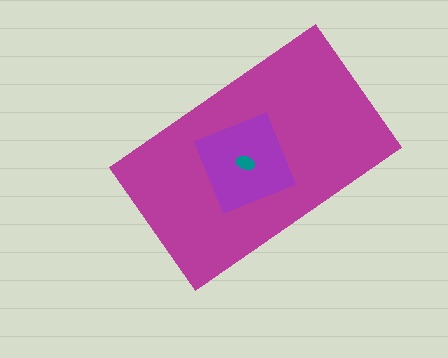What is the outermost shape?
The magenta rectangle.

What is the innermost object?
The teal ellipse.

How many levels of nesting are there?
3.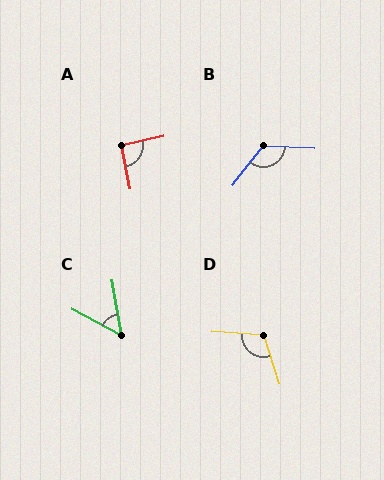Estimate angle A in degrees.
Approximately 92 degrees.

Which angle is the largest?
B, at approximately 125 degrees.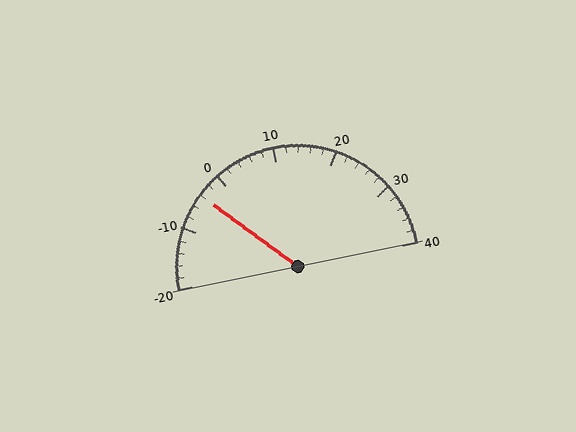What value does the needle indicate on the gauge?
The needle indicates approximately -4.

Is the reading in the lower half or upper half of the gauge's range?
The reading is in the lower half of the range (-20 to 40).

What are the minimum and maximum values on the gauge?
The gauge ranges from -20 to 40.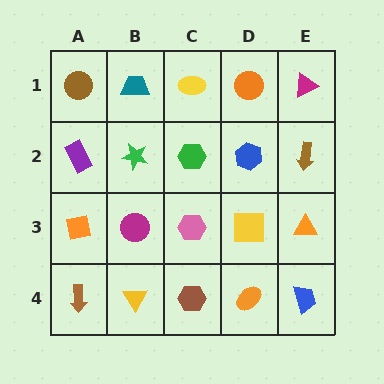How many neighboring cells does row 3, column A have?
3.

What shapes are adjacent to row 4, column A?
An orange square (row 3, column A), a yellow triangle (row 4, column B).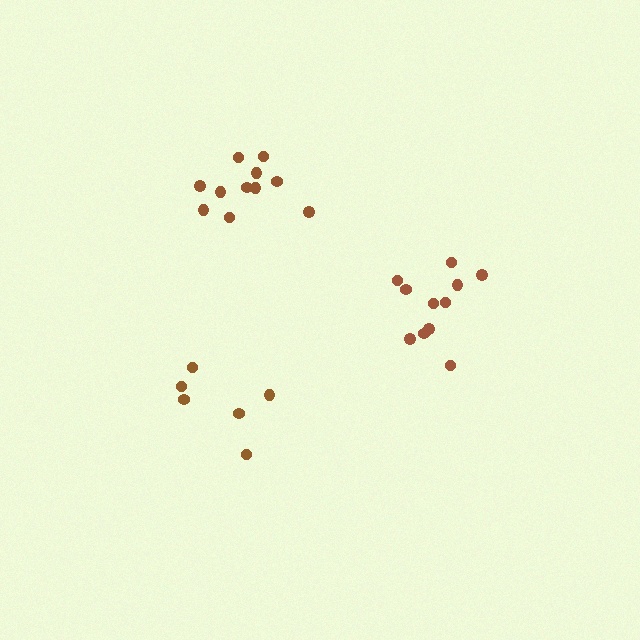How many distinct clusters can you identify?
There are 3 distinct clusters.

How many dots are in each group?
Group 1: 11 dots, Group 2: 6 dots, Group 3: 11 dots (28 total).